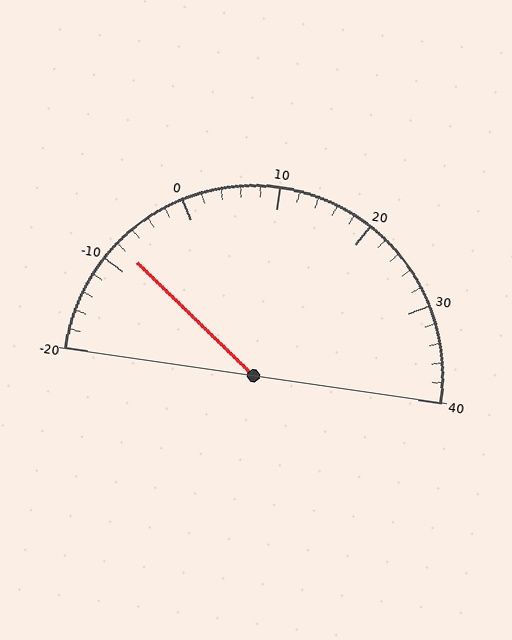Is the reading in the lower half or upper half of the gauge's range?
The reading is in the lower half of the range (-20 to 40).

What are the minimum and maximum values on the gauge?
The gauge ranges from -20 to 40.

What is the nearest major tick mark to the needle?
The nearest major tick mark is -10.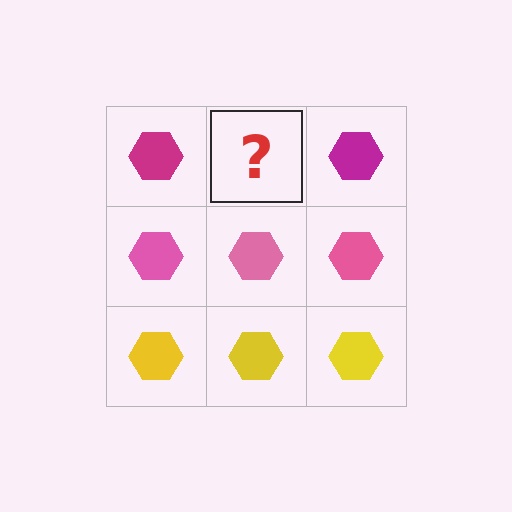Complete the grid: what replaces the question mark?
The question mark should be replaced with a magenta hexagon.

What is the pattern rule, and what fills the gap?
The rule is that each row has a consistent color. The gap should be filled with a magenta hexagon.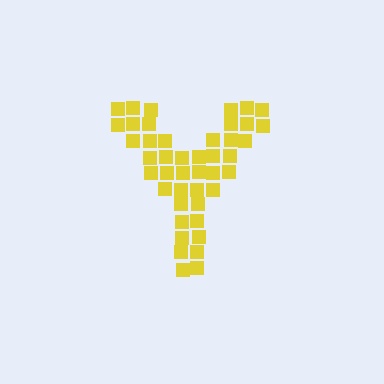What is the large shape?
The large shape is the letter Y.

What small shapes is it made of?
It is made of small squares.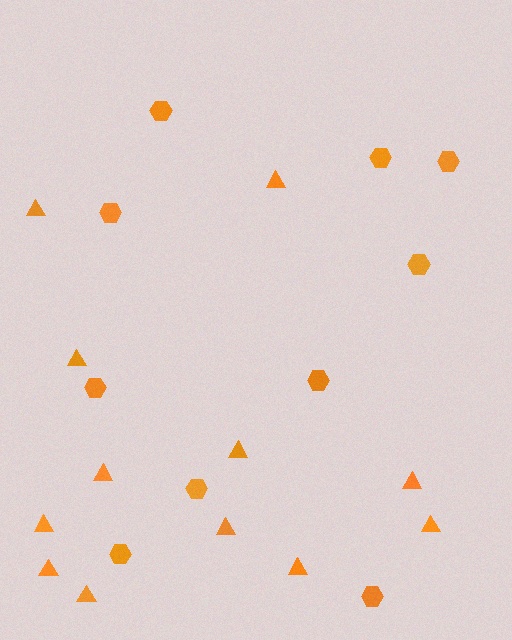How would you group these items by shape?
There are 2 groups: one group of triangles (12) and one group of hexagons (10).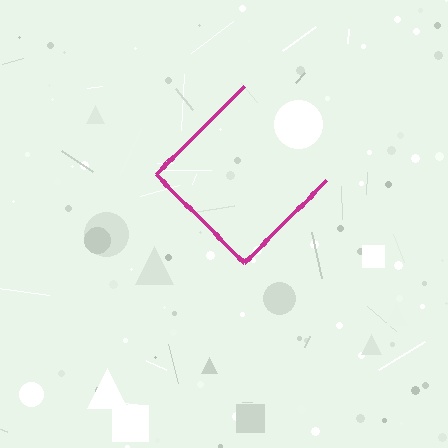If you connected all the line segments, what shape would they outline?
They would outline a diamond.